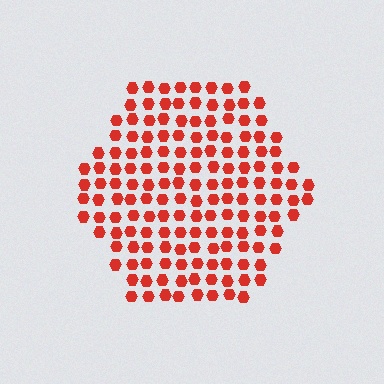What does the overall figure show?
The overall figure shows a hexagon.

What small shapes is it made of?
It is made of small hexagons.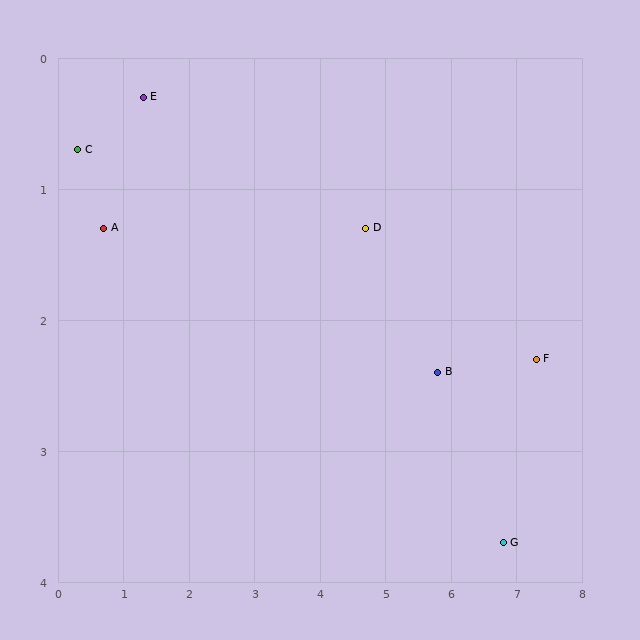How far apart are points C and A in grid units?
Points C and A are about 0.7 grid units apart.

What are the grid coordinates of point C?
Point C is at approximately (0.3, 0.7).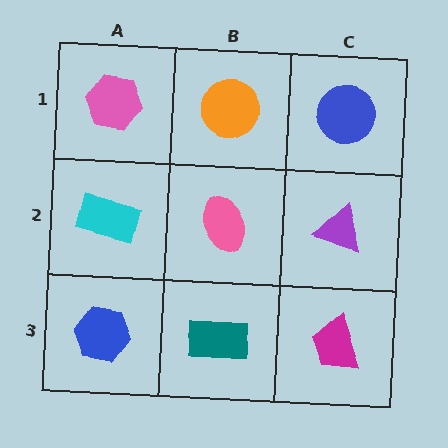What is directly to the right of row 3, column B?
A magenta trapezoid.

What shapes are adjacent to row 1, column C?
A purple triangle (row 2, column C), an orange circle (row 1, column B).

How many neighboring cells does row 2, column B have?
4.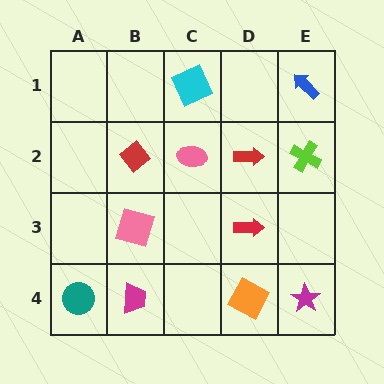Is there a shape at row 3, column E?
No, that cell is empty.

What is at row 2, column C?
A pink ellipse.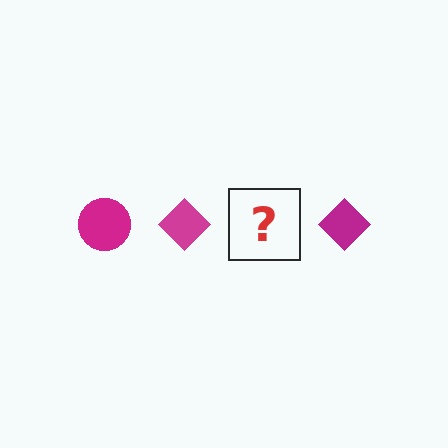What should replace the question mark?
The question mark should be replaced with a magenta circle.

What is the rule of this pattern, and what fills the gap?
The rule is that the pattern cycles through circle, diamond shapes in magenta. The gap should be filled with a magenta circle.